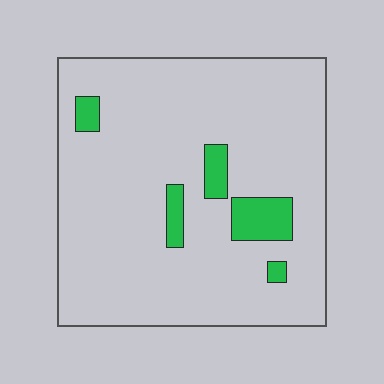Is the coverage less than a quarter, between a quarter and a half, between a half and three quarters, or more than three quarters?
Less than a quarter.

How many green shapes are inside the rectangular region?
5.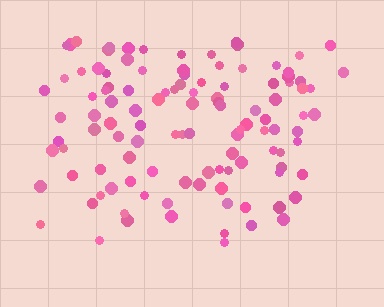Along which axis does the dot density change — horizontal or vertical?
Vertical.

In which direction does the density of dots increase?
From bottom to top, with the top side densest.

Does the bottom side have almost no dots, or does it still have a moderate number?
Still a moderate number, just noticeably fewer than the top.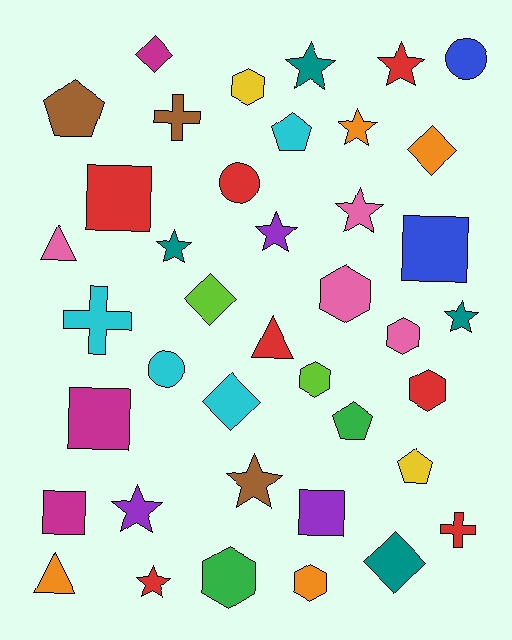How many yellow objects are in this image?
There are 2 yellow objects.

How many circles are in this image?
There are 3 circles.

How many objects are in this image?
There are 40 objects.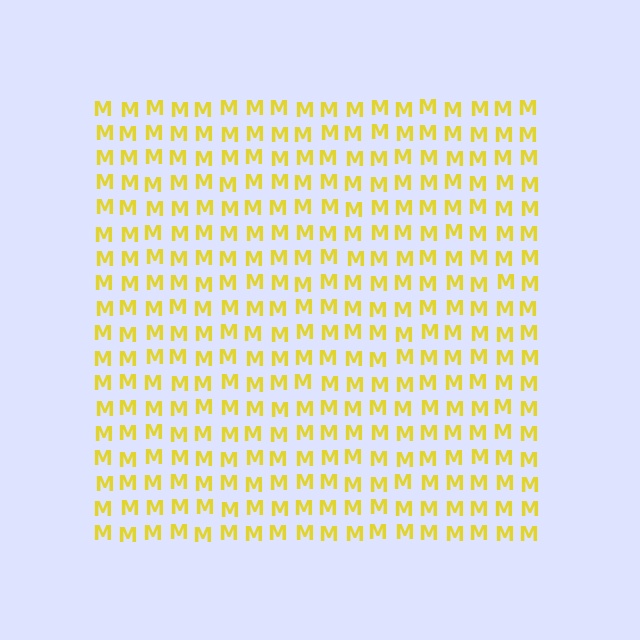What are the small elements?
The small elements are letter M's.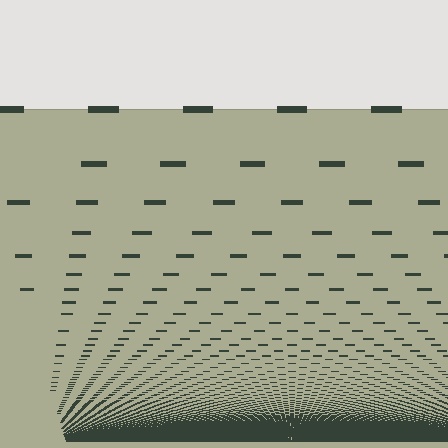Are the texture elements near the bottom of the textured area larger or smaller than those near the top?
Smaller. The gradient is inverted — elements near the bottom are smaller and denser.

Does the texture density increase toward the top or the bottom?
Density increases toward the bottom.